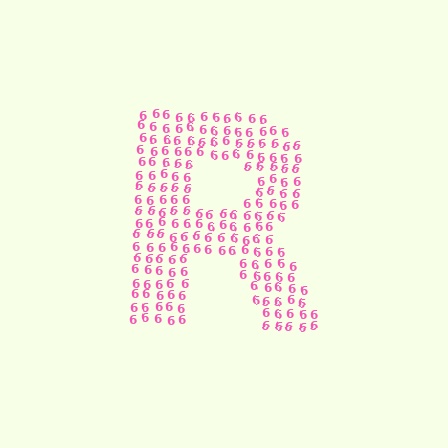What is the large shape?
The large shape is the letter R.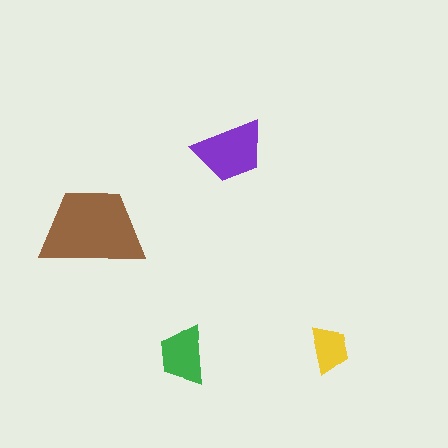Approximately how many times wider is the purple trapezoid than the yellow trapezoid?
About 1.5 times wider.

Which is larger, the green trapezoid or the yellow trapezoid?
The green one.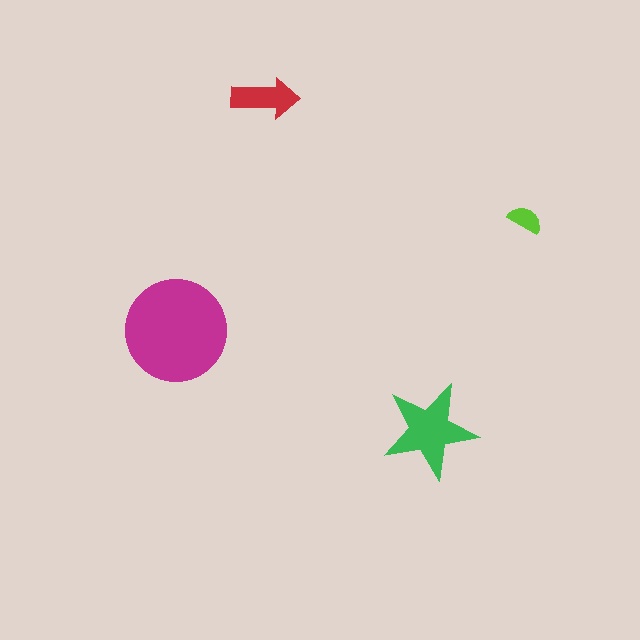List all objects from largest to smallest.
The magenta circle, the green star, the red arrow, the lime semicircle.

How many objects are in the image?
There are 4 objects in the image.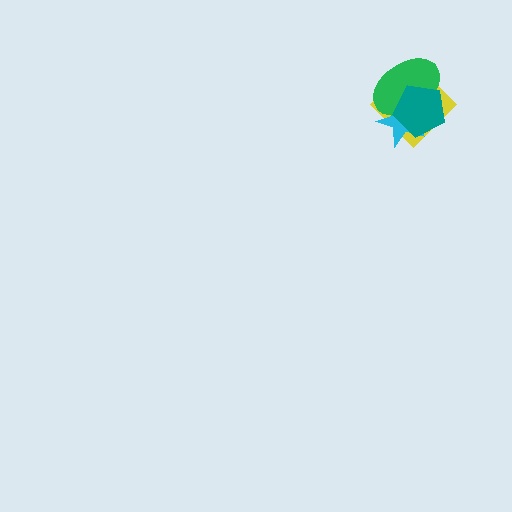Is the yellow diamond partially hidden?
Yes, it is partially covered by another shape.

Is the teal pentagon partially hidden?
No, no other shape covers it.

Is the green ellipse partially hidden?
Yes, it is partially covered by another shape.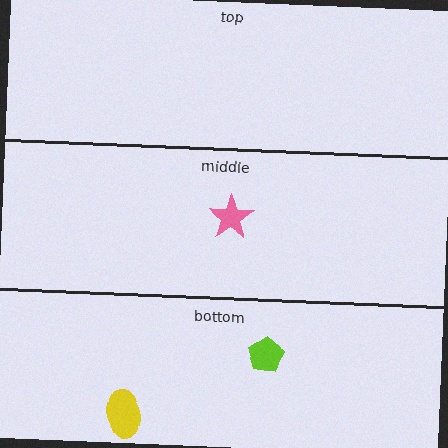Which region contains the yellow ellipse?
The bottom region.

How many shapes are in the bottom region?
2.